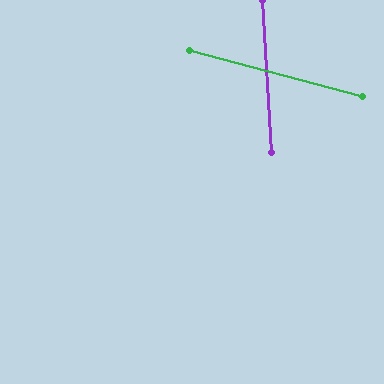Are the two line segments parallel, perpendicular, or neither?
Neither parallel nor perpendicular — they differ by about 72°.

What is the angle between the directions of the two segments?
Approximately 72 degrees.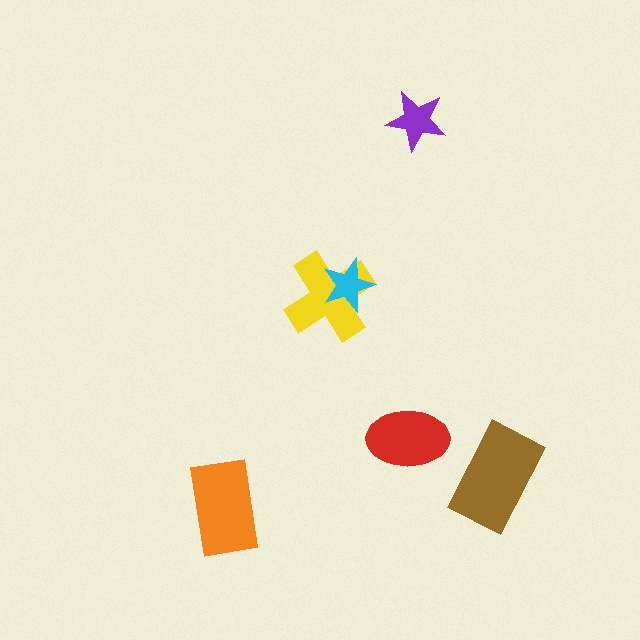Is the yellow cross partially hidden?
Yes, it is partially covered by another shape.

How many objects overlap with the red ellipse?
0 objects overlap with the red ellipse.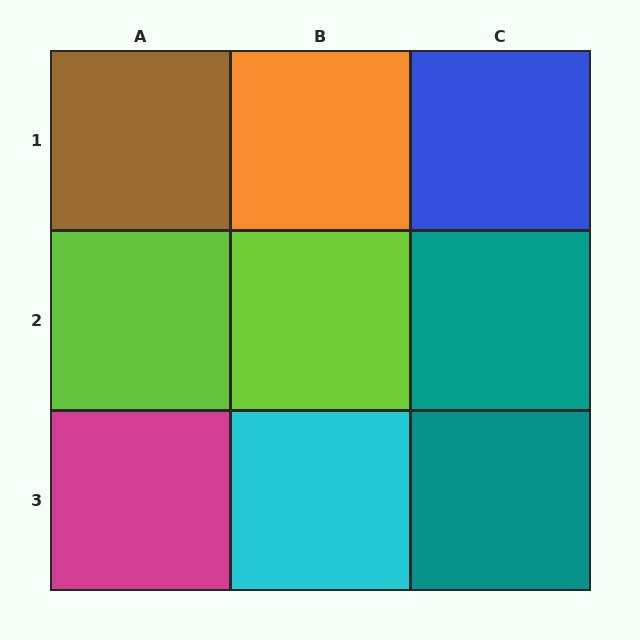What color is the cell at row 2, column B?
Lime.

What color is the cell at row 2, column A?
Lime.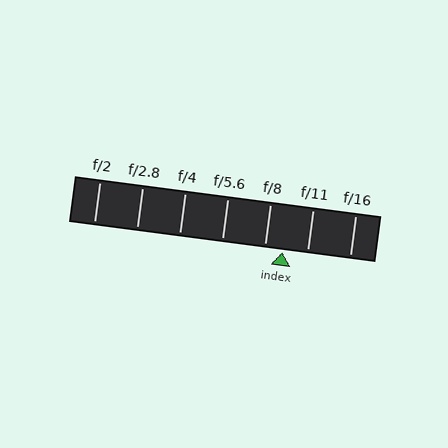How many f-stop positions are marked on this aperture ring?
There are 7 f-stop positions marked.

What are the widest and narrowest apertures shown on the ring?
The widest aperture shown is f/2 and the narrowest is f/16.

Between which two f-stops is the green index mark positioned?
The index mark is between f/8 and f/11.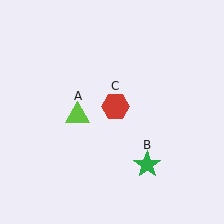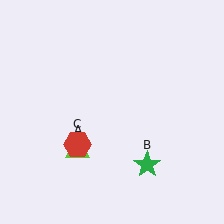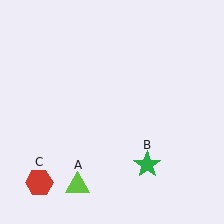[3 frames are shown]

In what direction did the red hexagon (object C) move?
The red hexagon (object C) moved down and to the left.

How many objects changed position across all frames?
2 objects changed position: lime triangle (object A), red hexagon (object C).